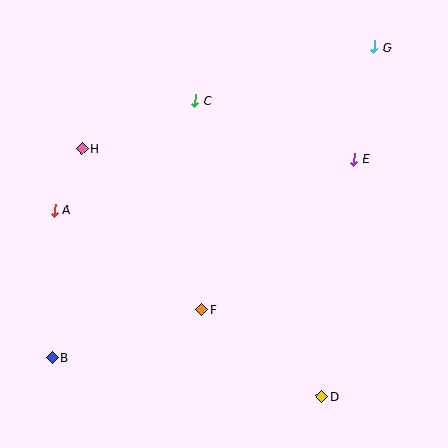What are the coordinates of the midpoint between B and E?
The midpoint between B and E is at (203, 258).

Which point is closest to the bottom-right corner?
Point D is closest to the bottom-right corner.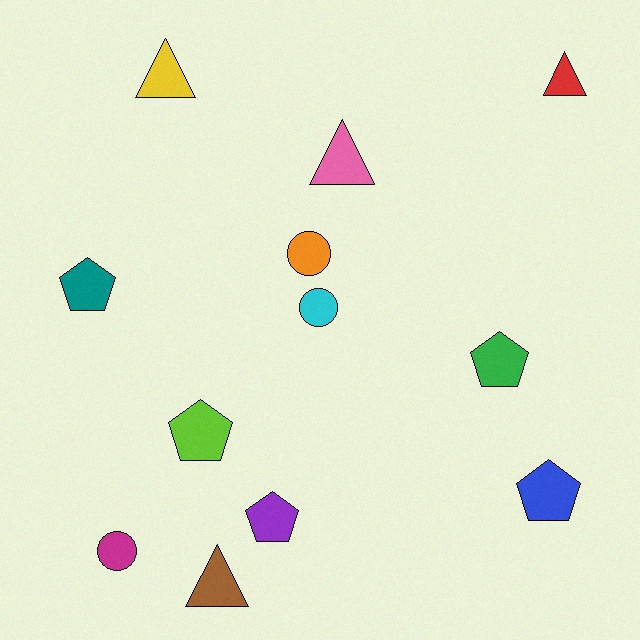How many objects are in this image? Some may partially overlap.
There are 12 objects.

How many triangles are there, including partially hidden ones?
There are 4 triangles.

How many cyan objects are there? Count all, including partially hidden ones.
There is 1 cyan object.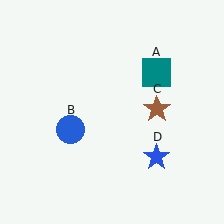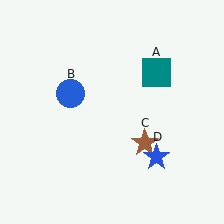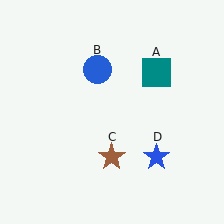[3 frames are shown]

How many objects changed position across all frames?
2 objects changed position: blue circle (object B), brown star (object C).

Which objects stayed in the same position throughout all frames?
Teal square (object A) and blue star (object D) remained stationary.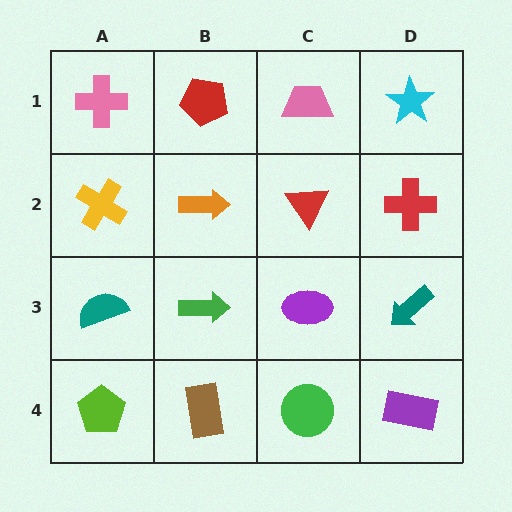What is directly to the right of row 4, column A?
A brown rectangle.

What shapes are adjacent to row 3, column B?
An orange arrow (row 2, column B), a brown rectangle (row 4, column B), a teal semicircle (row 3, column A), a purple ellipse (row 3, column C).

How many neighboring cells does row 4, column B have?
3.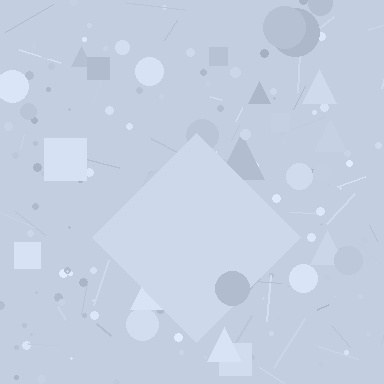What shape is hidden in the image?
A diamond is hidden in the image.